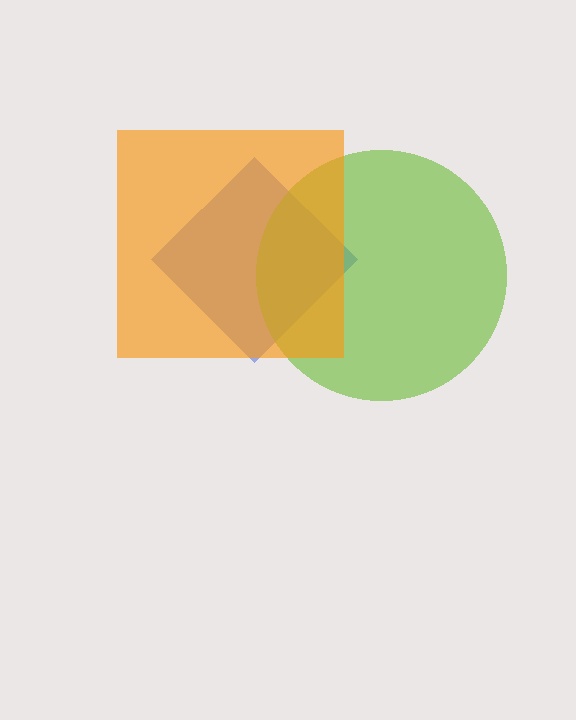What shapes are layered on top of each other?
The layered shapes are: a blue diamond, a lime circle, an orange square.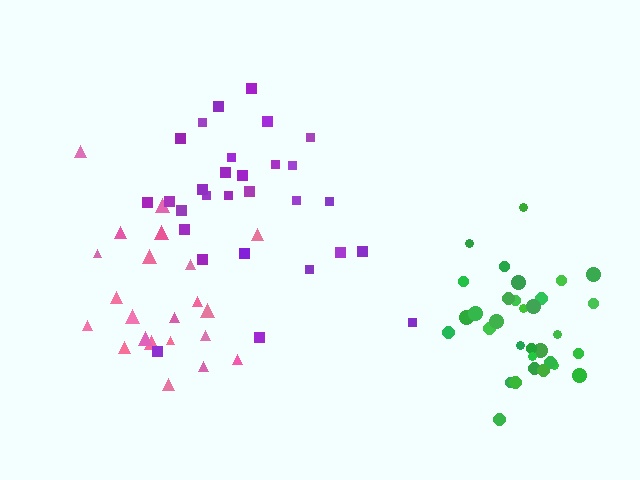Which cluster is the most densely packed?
Green.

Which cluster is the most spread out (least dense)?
Pink.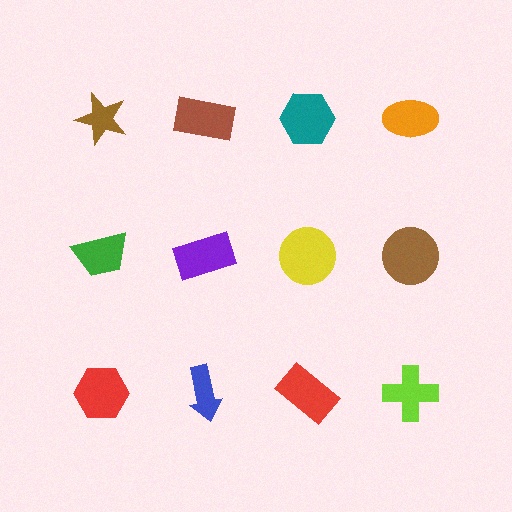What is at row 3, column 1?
A red hexagon.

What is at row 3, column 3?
A red rectangle.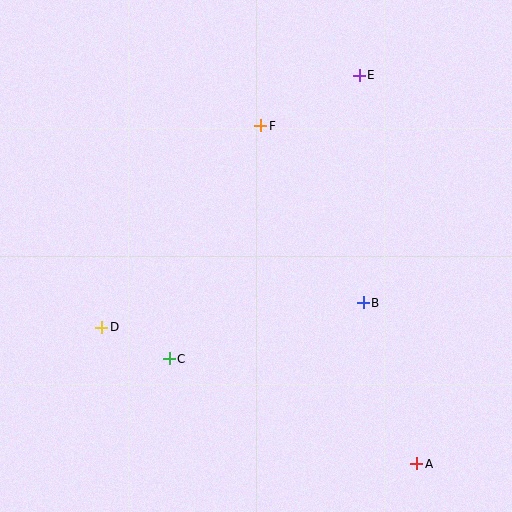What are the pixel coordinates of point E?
Point E is at (359, 76).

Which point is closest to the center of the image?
Point B at (363, 303) is closest to the center.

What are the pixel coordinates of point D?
Point D is at (102, 327).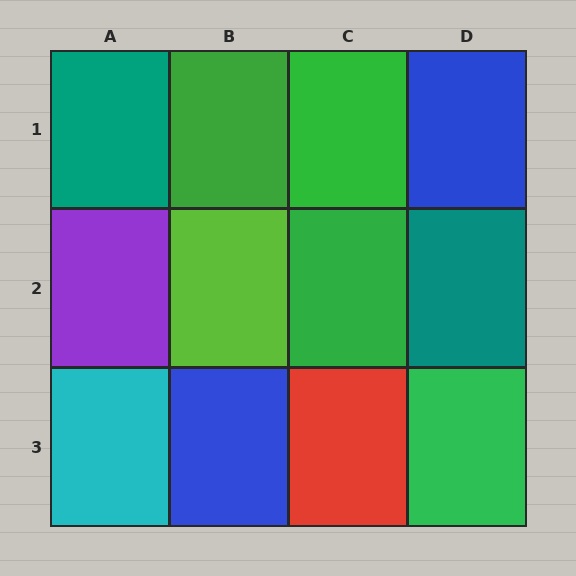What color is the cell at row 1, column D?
Blue.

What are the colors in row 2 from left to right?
Purple, lime, green, teal.